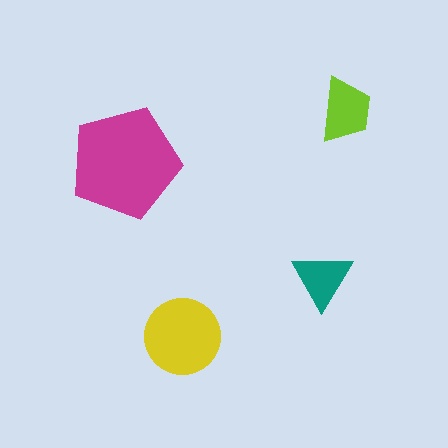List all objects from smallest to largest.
The teal triangle, the lime trapezoid, the yellow circle, the magenta pentagon.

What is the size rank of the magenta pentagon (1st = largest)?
1st.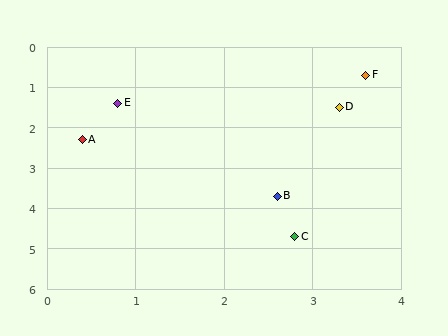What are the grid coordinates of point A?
Point A is at approximately (0.4, 2.3).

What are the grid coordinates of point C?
Point C is at approximately (2.8, 4.7).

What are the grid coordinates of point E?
Point E is at approximately (0.8, 1.4).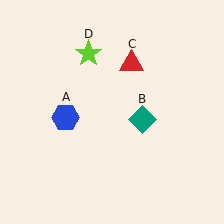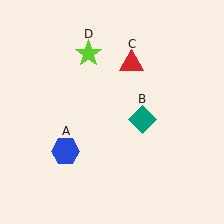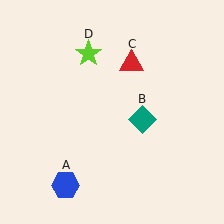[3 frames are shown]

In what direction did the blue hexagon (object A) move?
The blue hexagon (object A) moved down.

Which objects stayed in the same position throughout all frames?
Teal diamond (object B) and red triangle (object C) and lime star (object D) remained stationary.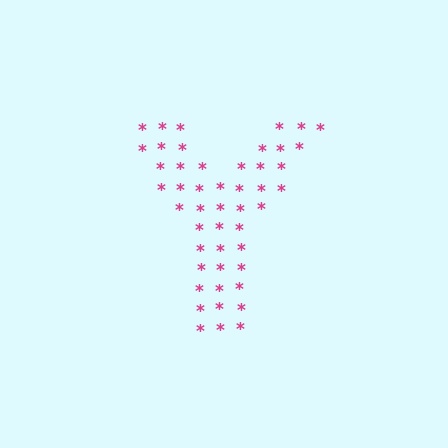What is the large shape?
The large shape is the letter Y.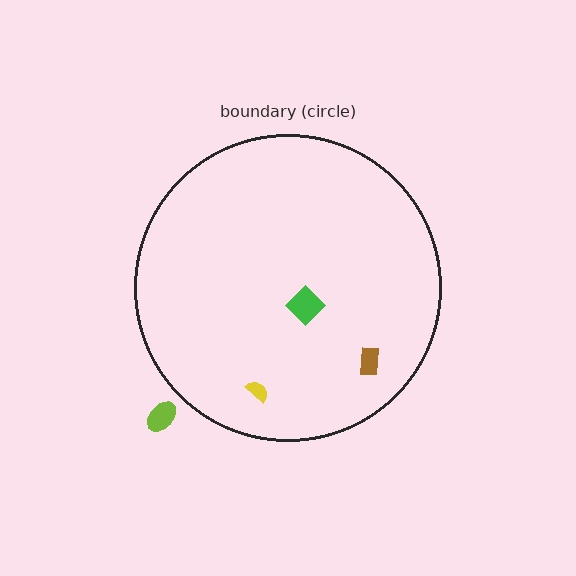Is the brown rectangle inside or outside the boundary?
Inside.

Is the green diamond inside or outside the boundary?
Inside.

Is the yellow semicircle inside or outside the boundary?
Inside.